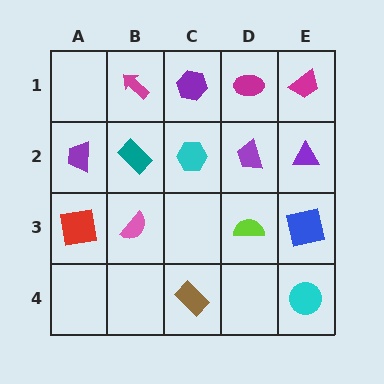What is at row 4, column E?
A cyan circle.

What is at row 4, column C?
A brown rectangle.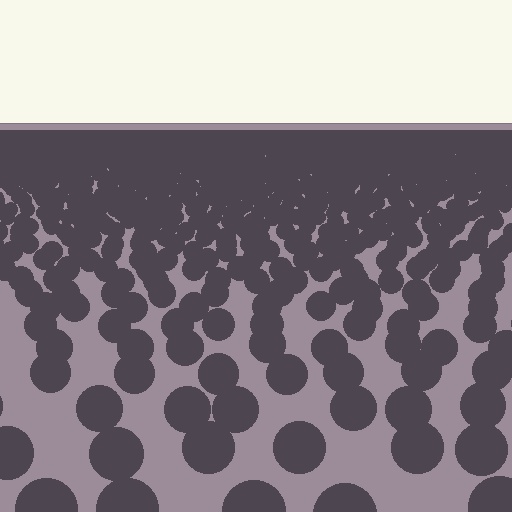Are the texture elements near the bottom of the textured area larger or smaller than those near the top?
Larger. Near the bottom, elements are closer to the viewer and appear at a bigger on-screen size.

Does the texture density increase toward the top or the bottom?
Density increases toward the top.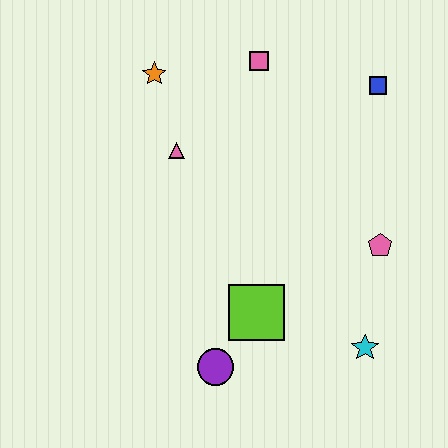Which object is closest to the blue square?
The pink square is closest to the blue square.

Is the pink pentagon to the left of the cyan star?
No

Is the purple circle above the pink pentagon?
No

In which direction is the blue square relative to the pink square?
The blue square is to the right of the pink square.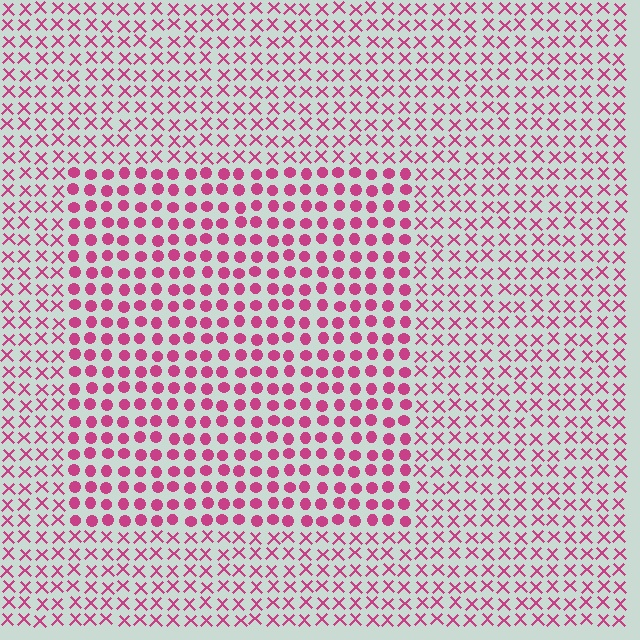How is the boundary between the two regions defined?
The boundary is defined by a change in element shape: circles inside vs. X marks outside. All elements share the same color and spacing.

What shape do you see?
I see a rectangle.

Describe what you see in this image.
The image is filled with small magenta elements arranged in a uniform grid. A rectangle-shaped region contains circles, while the surrounding area contains X marks. The boundary is defined purely by the change in element shape.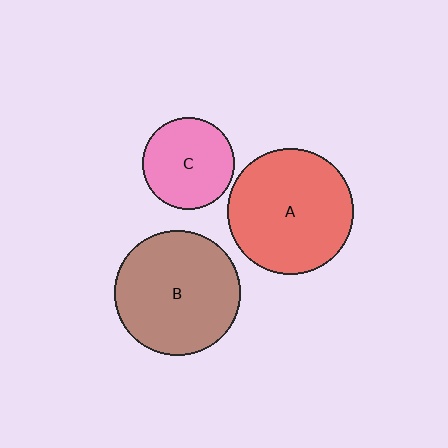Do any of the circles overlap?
No, none of the circles overlap.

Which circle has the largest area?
Circle A (red).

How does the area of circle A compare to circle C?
Approximately 1.9 times.